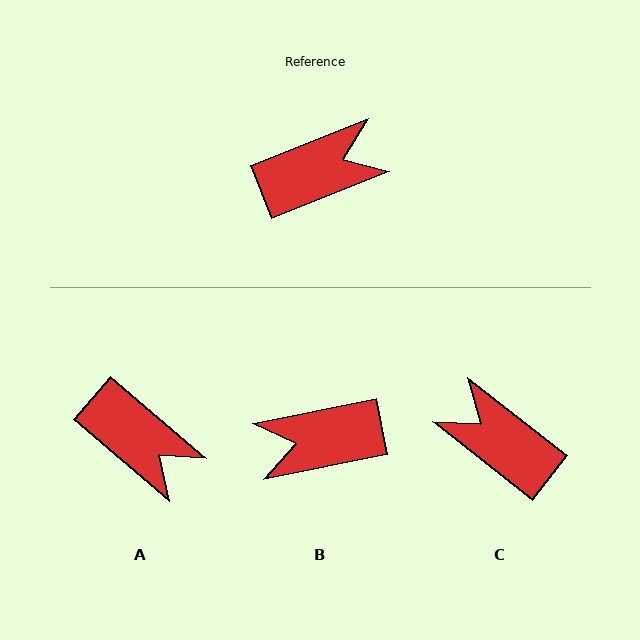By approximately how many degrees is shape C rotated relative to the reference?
Approximately 120 degrees counter-clockwise.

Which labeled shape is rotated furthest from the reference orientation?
B, about 170 degrees away.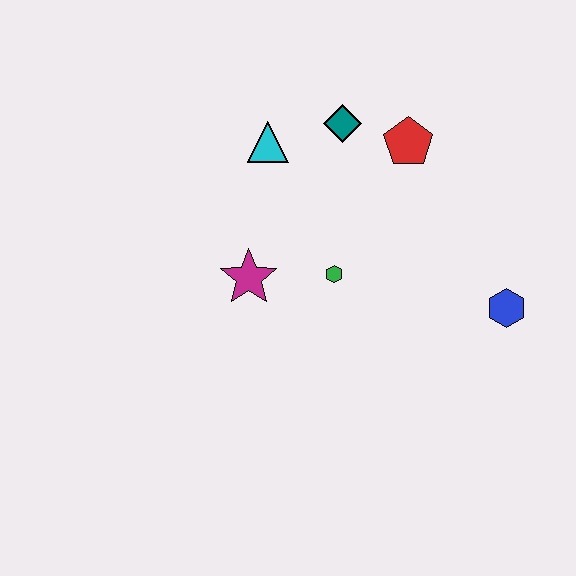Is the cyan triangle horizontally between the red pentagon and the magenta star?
Yes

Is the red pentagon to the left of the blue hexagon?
Yes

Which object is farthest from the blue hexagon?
The cyan triangle is farthest from the blue hexagon.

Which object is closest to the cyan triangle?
The teal diamond is closest to the cyan triangle.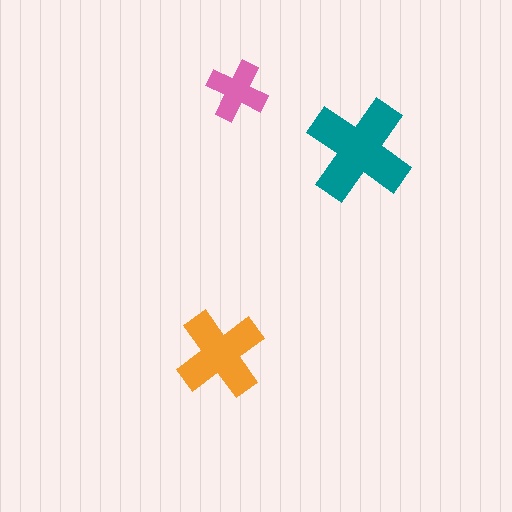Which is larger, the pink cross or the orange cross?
The orange one.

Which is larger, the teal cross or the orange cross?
The teal one.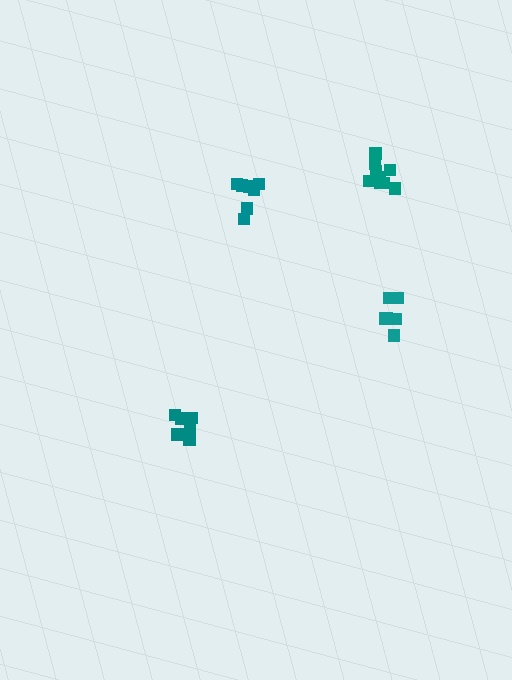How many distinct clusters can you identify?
There are 4 distinct clusters.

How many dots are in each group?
Group 1: 9 dots, Group 2: 8 dots, Group 3: 7 dots, Group 4: 6 dots (30 total).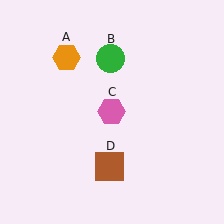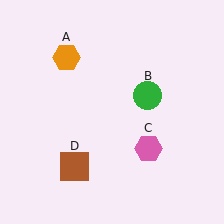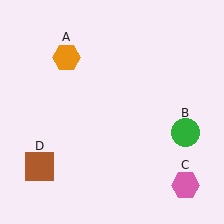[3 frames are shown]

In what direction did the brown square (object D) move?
The brown square (object D) moved left.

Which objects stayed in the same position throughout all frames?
Orange hexagon (object A) remained stationary.